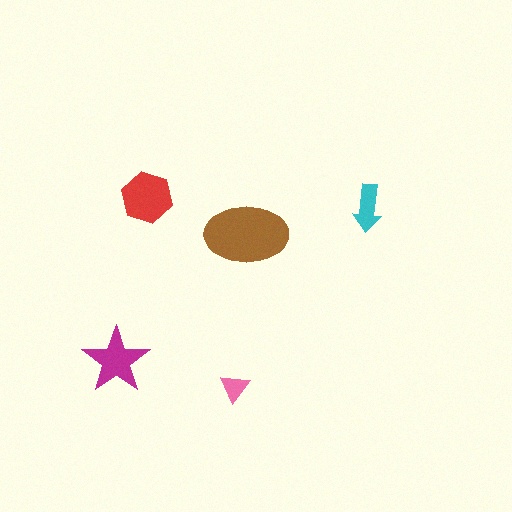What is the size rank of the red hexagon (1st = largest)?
2nd.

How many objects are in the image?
There are 5 objects in the image.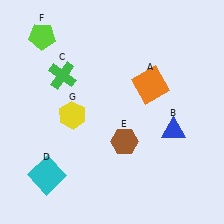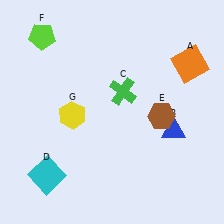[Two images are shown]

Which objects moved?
The objects that moved are: the orange square (A), the green cross (C), the brown hexagon (E).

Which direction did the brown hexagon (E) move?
The brown hexagon (E) moved right.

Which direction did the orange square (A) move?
The orange square (A) moved right.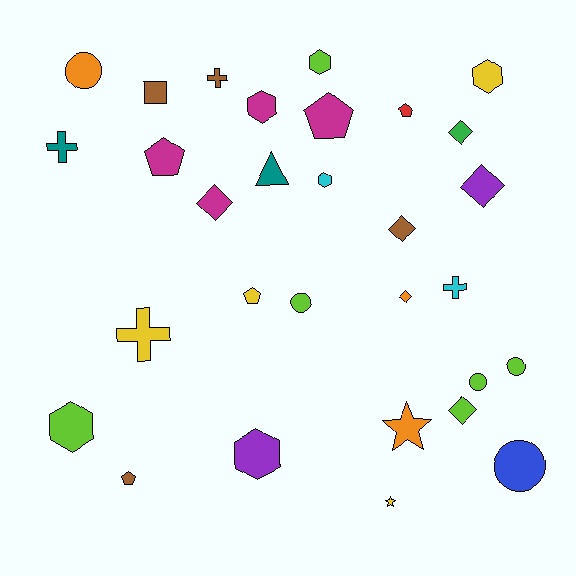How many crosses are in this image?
There are 4 crosses.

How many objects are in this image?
There are 30 objects.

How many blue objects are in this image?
There is 1 blue object.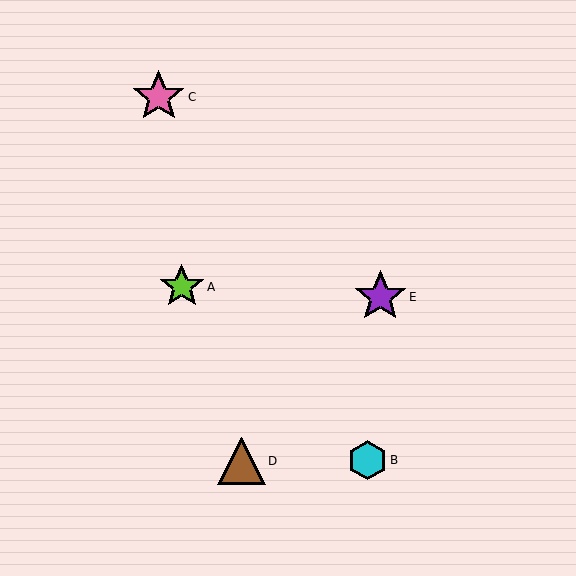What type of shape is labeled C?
Shape C is a pink star.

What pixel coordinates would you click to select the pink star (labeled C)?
Click at (159, 97) to select the pink star C.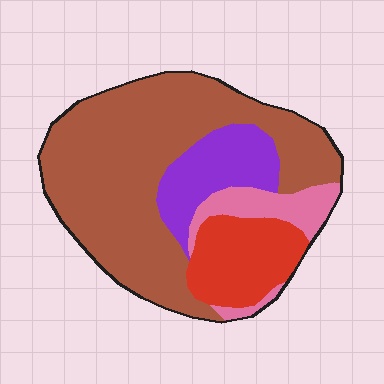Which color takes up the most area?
Brown, at roughly 60%.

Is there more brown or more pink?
Brown.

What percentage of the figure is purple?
Purple takes up less than a quarter of the figure.